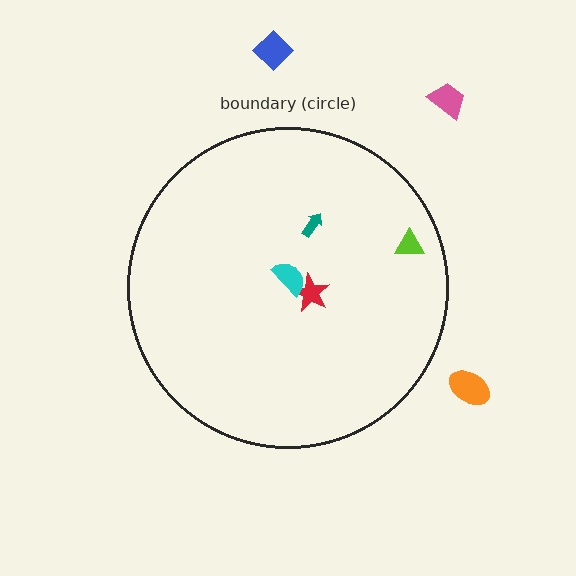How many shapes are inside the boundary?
4 inside, 3 outside.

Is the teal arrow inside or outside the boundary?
Inside.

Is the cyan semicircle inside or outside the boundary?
Inside.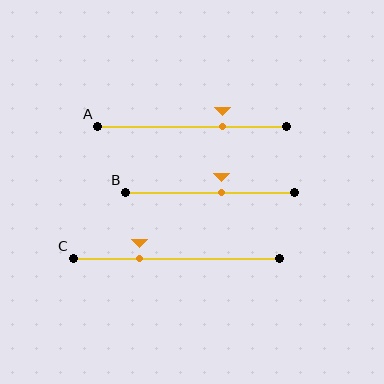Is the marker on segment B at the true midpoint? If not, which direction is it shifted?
No, the marker on segment B is shifted to the right by about 7% of the segment length.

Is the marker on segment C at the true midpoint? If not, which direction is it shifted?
No, the marker on segment C is shifted to the left by about 18% of the segment length.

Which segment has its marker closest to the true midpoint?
Segment B has its marker closest to the true midpoint.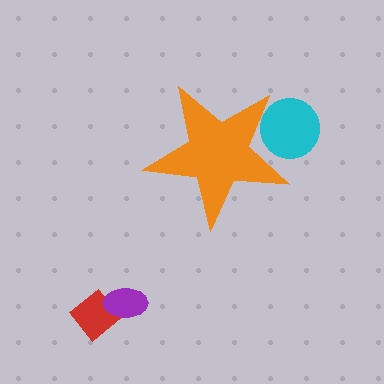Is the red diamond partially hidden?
No, the red diamond is fully visible.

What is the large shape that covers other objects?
An orange star.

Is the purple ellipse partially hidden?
No, the purple ellipse is fully visible.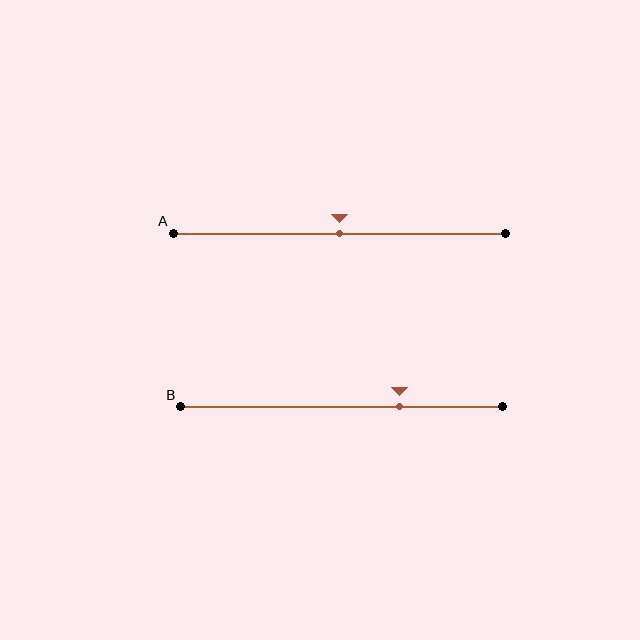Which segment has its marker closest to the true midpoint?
Segment A has its marker closest to the true midpoint.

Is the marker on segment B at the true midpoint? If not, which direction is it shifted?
No, the marker on segment B is shifted to the right by about 18% of the segment length.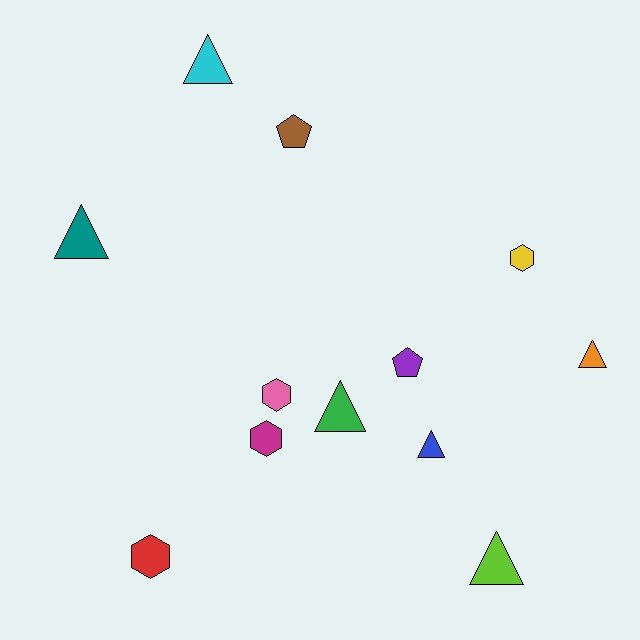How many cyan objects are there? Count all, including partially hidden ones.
There is 1 cyan object.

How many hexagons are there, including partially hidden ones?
There are 4 hexagons.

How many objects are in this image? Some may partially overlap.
There are 12 objects.